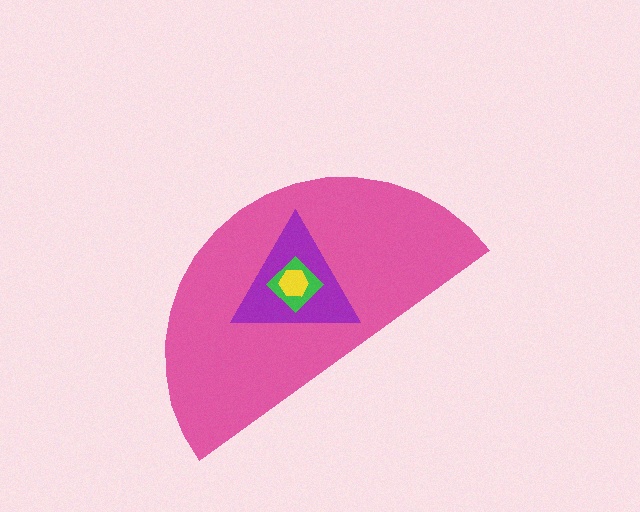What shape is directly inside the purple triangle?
The green diamond.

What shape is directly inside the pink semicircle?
The purple triangle.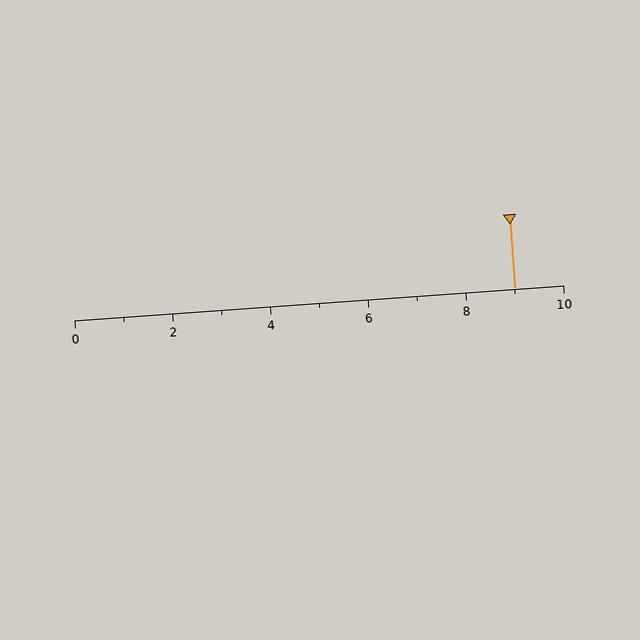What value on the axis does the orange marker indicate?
The marker indicates approximately 9.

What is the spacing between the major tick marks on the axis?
The major ticks are spaced 2 apart.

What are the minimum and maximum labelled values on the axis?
The axis runs from 0 to 10.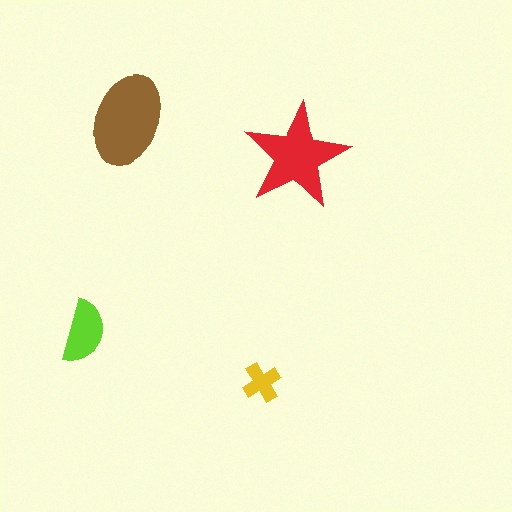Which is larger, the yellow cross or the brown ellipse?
The brown ellipse.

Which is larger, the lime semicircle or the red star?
The red star.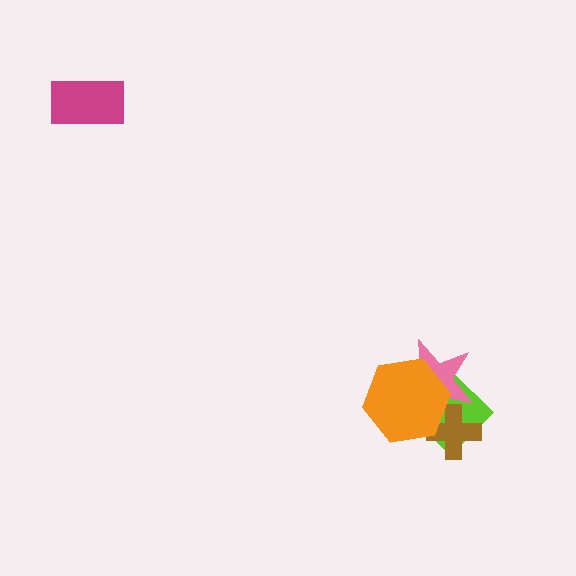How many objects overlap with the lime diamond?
3 objects overlap with the lime diamond.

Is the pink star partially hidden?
Yes, it is partially covered by another shape.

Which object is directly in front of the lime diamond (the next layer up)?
The pink star is directly in front of the lime diamond.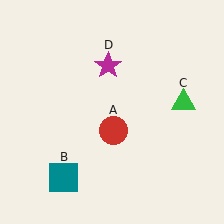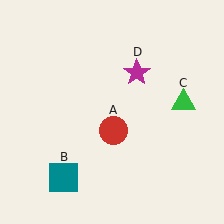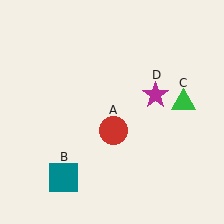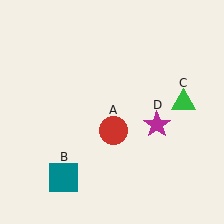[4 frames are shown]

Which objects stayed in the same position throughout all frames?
Red circle (object A) and teal square (object B) and green triangle (object C) remained stationary.